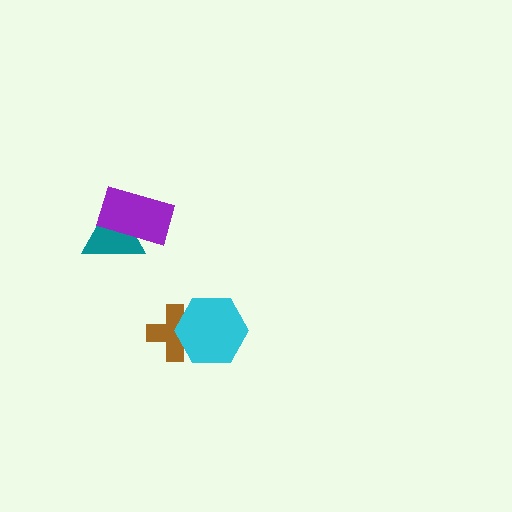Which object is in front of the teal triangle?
The purple rectangle is in front of the teal triangle.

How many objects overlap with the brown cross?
1 object overlaps with the brown cross.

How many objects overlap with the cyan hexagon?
1 object overlaps with the cyan hexagon.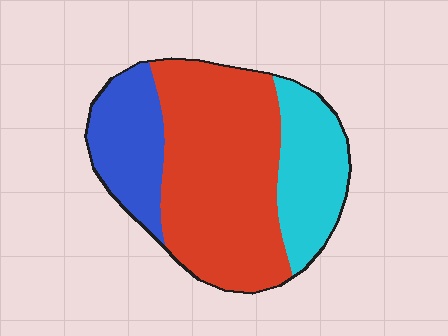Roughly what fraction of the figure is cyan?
Cyan takes up less than a quarter of the figure.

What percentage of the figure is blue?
Blue takes up about one fifth (1/5) of the figure.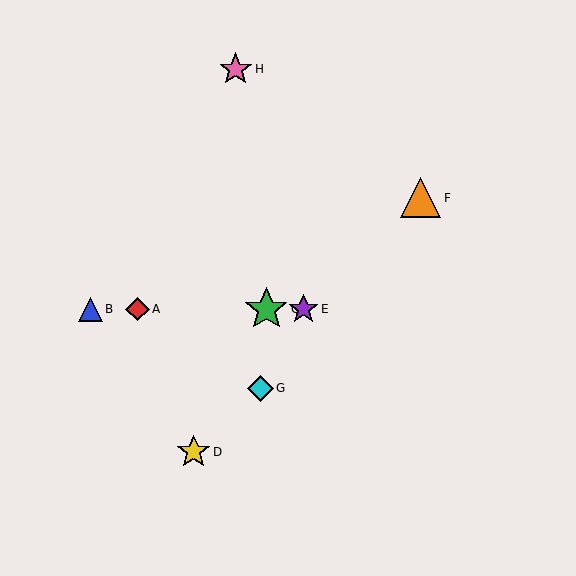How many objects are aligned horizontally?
4 objects (A, B, C, E) are aligned horizontally.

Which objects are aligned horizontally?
Objects A, B, C, E are aligned horizontally.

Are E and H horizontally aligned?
No, E is at y≈309 and H is at y≈69.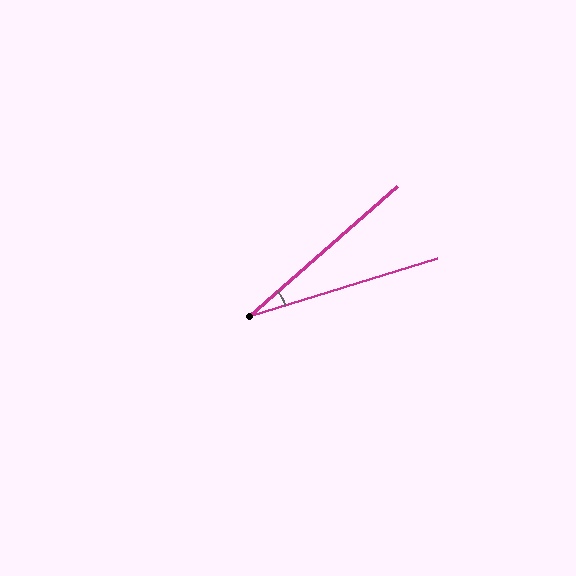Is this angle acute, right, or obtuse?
It is acute.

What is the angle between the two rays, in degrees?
Approximately 24 degrees.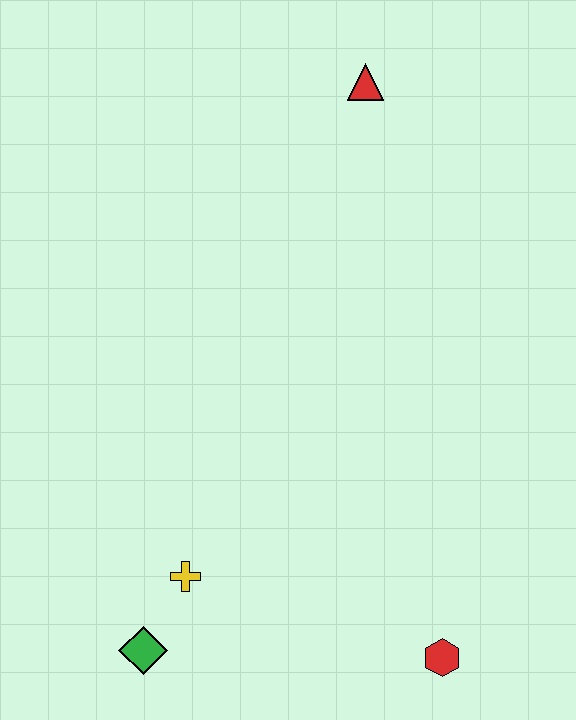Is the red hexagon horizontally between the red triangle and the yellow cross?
No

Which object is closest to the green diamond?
The yellow cross is closest to the green diamond.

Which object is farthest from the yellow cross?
The red triangle is farthest from the yellow cross.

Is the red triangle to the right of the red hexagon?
No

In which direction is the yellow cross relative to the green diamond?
The yellow cross is above the green diamond.